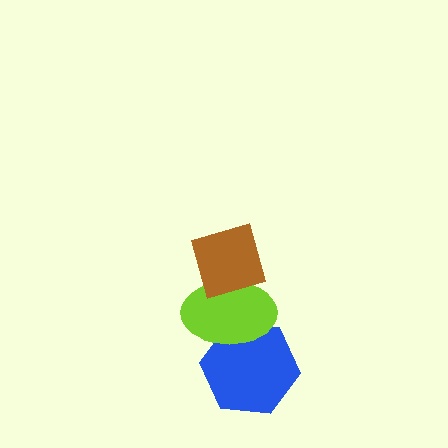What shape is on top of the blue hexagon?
The lime ellipse is on top of the blue hexagon.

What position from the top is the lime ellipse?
The lime ellipse is 2nd from the top.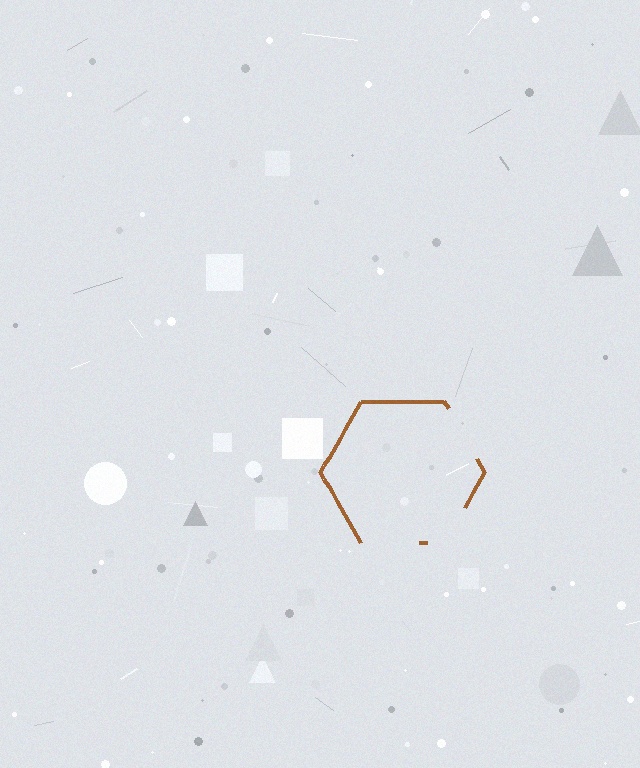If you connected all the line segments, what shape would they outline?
They would outline a hexagon.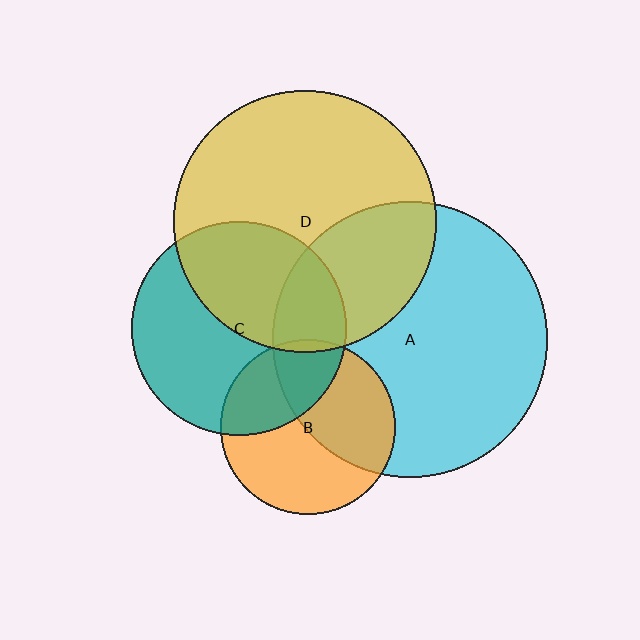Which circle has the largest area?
Circle A (cyan).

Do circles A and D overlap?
Yes.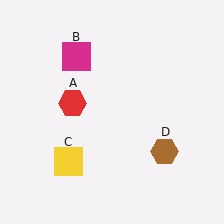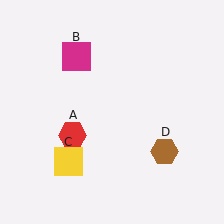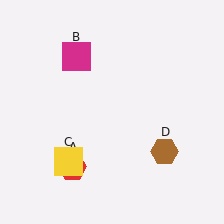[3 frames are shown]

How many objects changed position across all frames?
1 object changed position: red hexagon (object A).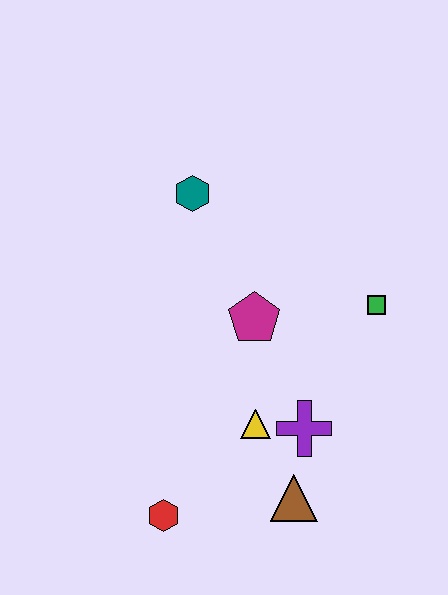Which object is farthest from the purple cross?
The teal hexagon is farthest from the purple cross.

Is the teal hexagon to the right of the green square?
No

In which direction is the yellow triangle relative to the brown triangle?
The yellow triangle is above the brown triangle.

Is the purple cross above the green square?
No